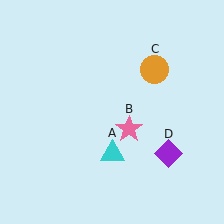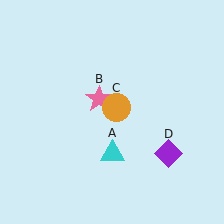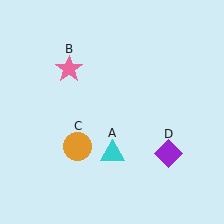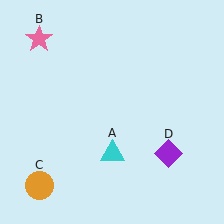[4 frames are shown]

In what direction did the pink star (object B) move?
The pink star (object B) moved up and to the left.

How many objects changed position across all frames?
2 objects changed position: pink star (object B), orange circle (object C).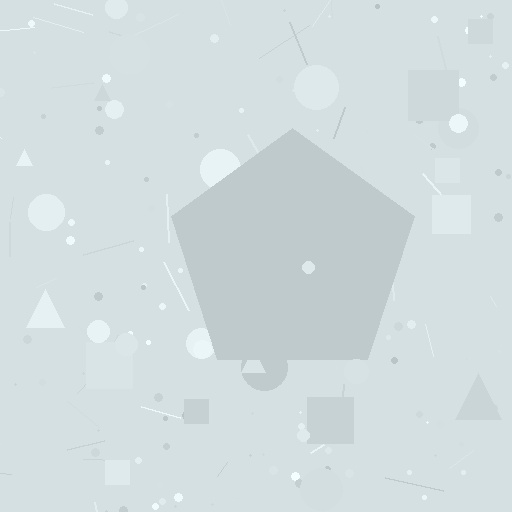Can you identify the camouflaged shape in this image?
The camouflaged shape is a pentagon.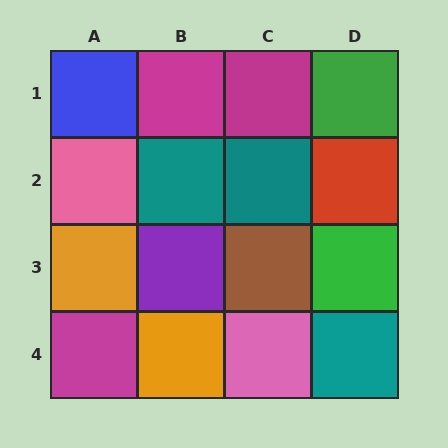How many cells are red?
1 cell is red.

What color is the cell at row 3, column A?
Orange.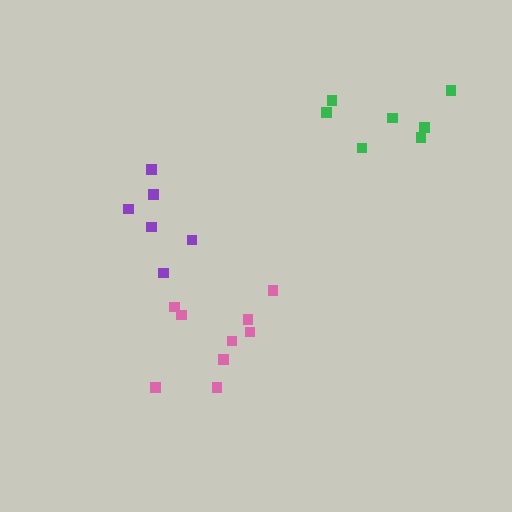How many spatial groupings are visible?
There are 3 spatial groupings.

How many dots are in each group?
Group 1: 7 dots, Group 2: 6 dots, Group 3: 9 dots (22 total).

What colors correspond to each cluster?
The clusters are colored: green, purple, pink.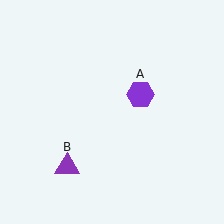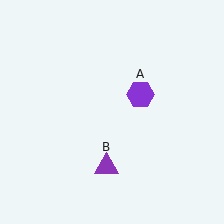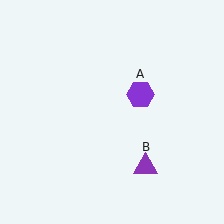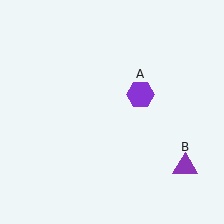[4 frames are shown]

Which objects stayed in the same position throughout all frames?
Purple hexagon (object A) remained stationary.